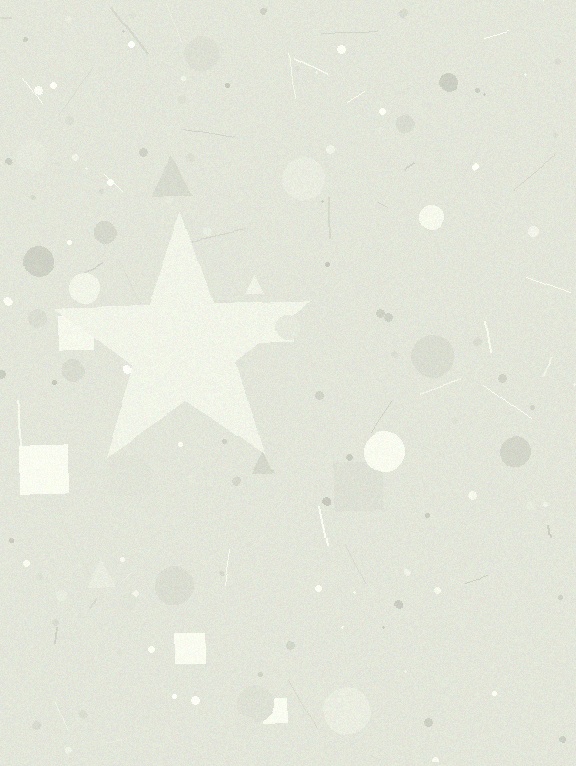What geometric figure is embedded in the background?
A star is embedded in the background.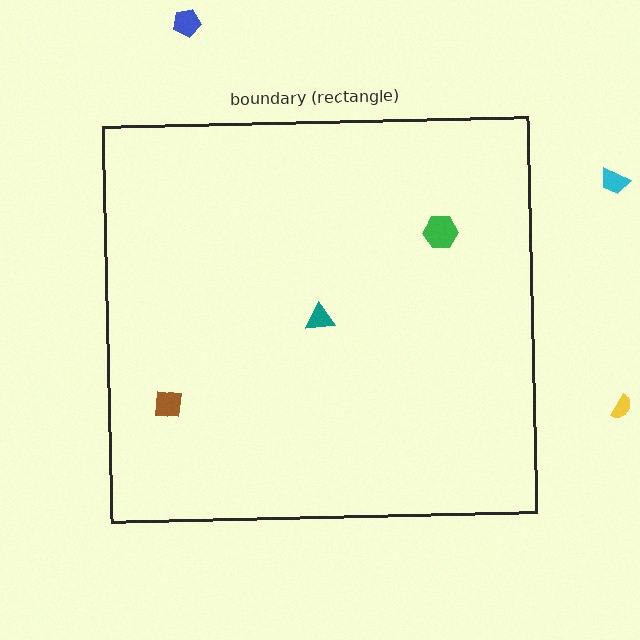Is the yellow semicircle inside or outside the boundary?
Outside.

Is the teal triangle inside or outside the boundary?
Inside.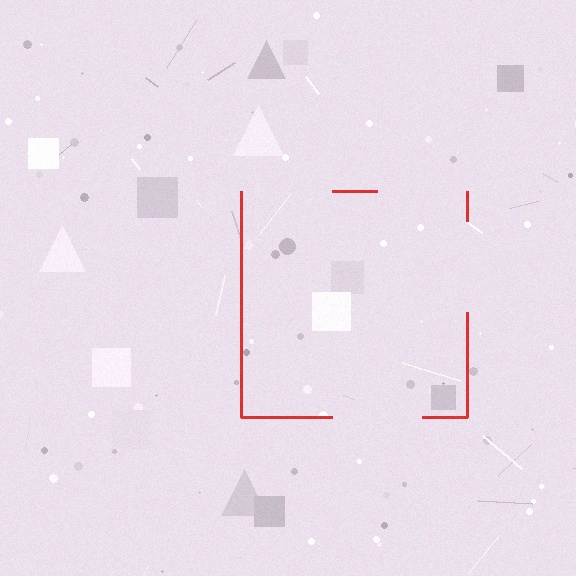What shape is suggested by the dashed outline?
The dashed outline suggests a square.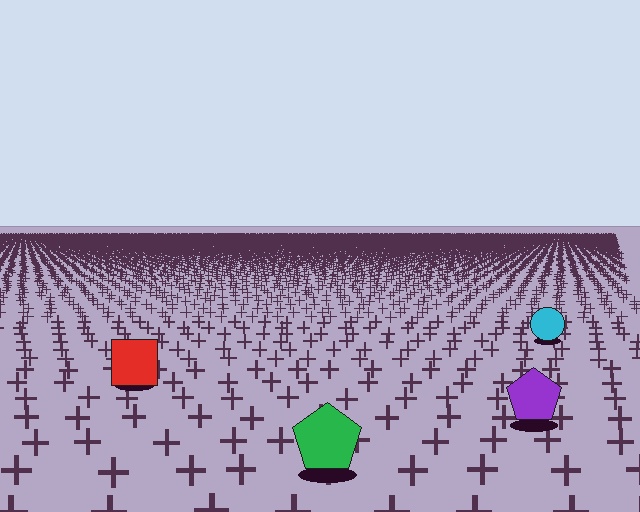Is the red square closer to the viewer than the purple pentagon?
No. The purple pentagon is closer — you can tell from the texture gradient: the ground texture is coarser near it.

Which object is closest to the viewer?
The green pentagon is closest. The texture marks near it are larger and more spread out.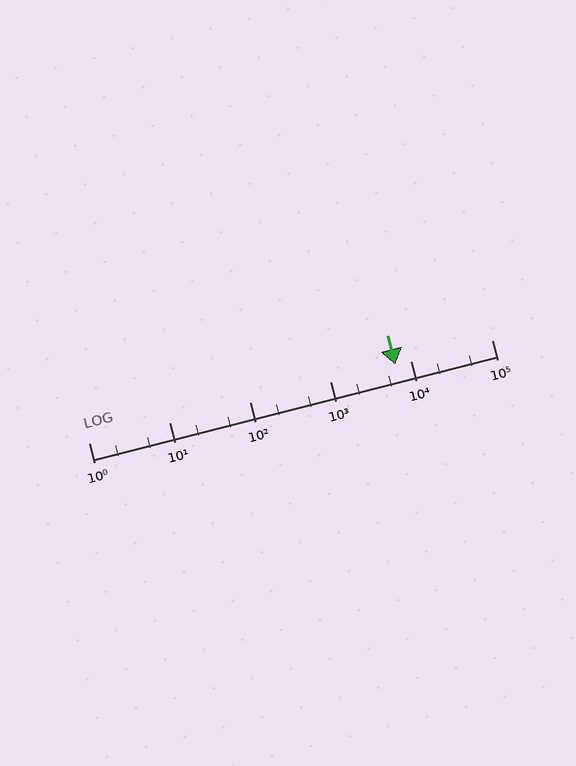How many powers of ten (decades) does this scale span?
The scale spans 5 decades, from 1 to 100000.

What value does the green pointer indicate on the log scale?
The pointer indicates approximately 6400.